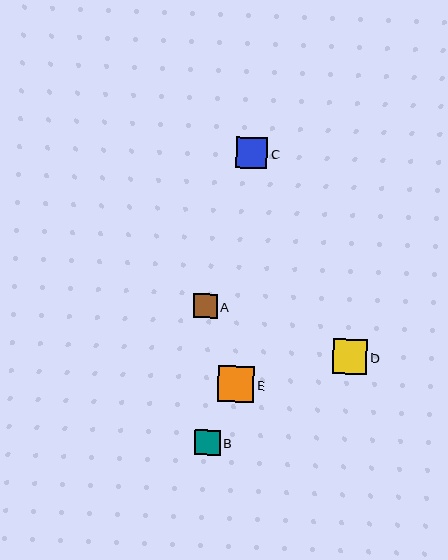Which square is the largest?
Square E is the largest with a size of approximately 36 pixels.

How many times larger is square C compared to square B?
Square C is approximately 1.2 times the size of square B.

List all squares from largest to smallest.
From largest to smallest: E, D, C, B, A.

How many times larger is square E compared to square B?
Square E is approximately 1.4 times the size of square B.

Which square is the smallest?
Square A is the smallest with a size of approximately 24 pixels.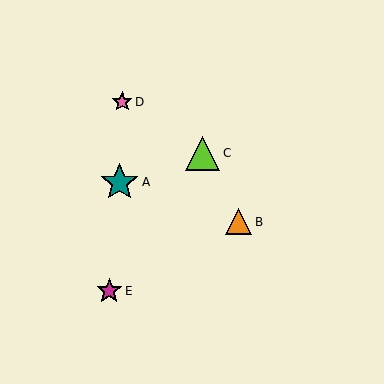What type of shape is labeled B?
Shape B is an orange triangle.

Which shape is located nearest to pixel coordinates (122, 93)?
The pink star (labeled D) at (122, 102) is nearest to that location.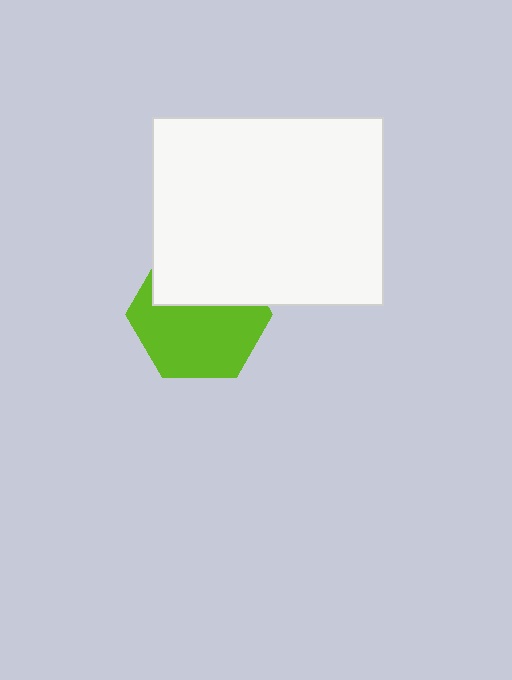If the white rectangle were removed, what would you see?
You would see the complete lime hexagon.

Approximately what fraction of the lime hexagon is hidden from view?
Roughly 39% of the lime hexagon is hidden behind the white rectangle.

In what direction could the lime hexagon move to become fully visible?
The lime hexagon could move down. That would shift it out from behind the white rectangle entirely.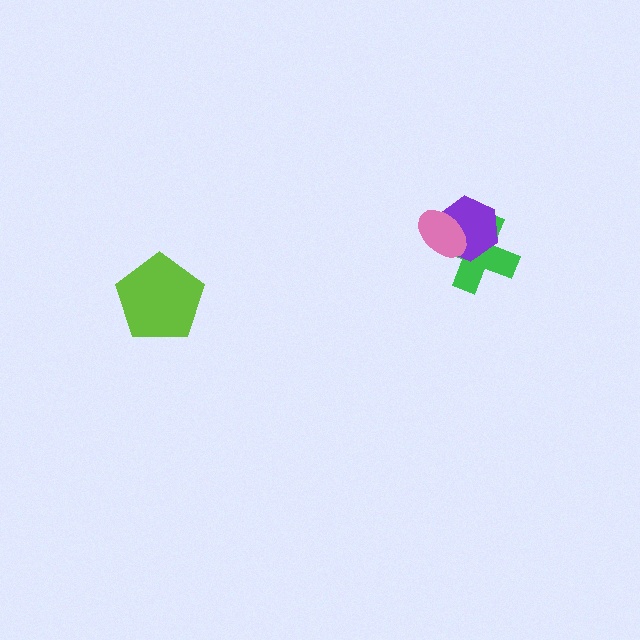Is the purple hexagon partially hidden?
Yes, it is partially covered by another shape.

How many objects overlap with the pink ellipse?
2 objects overlap with the pink ellipse.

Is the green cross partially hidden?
Yes, it is partially covered by another shape.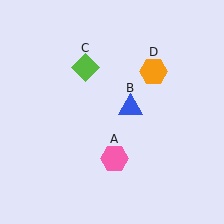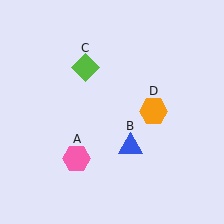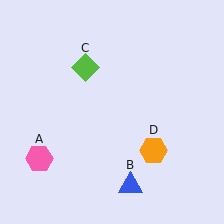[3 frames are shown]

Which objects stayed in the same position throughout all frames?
Lime diamond (object C) remained stationary.